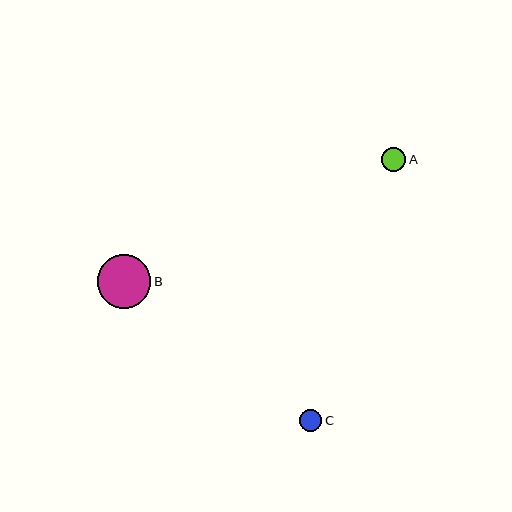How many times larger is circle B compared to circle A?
Circle B is approximately 2.3 times the size of circle A.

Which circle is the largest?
Circle B is the largest with a size of approximately 54 pixels.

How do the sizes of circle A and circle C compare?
Circle A and circle C are approximately the same size.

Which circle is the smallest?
Circle C is the smallest with a size of approximately 22 pixels.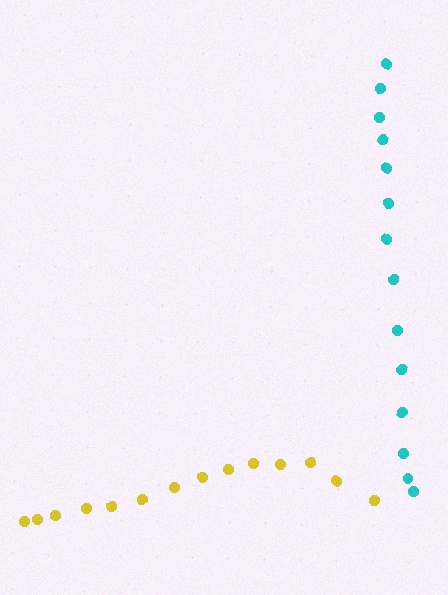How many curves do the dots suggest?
There are 2 distinct paths.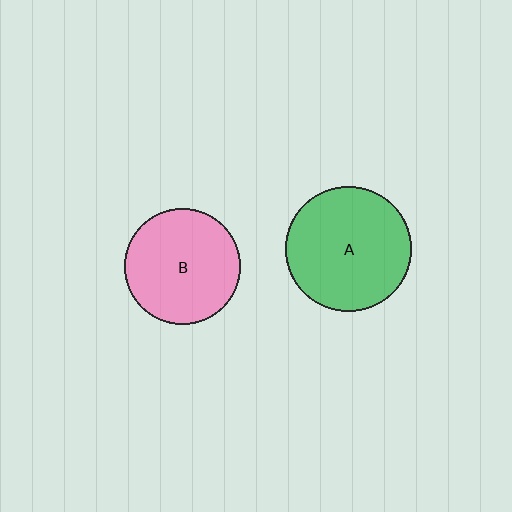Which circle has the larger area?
Circle A (green).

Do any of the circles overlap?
No, none of the circles overlap.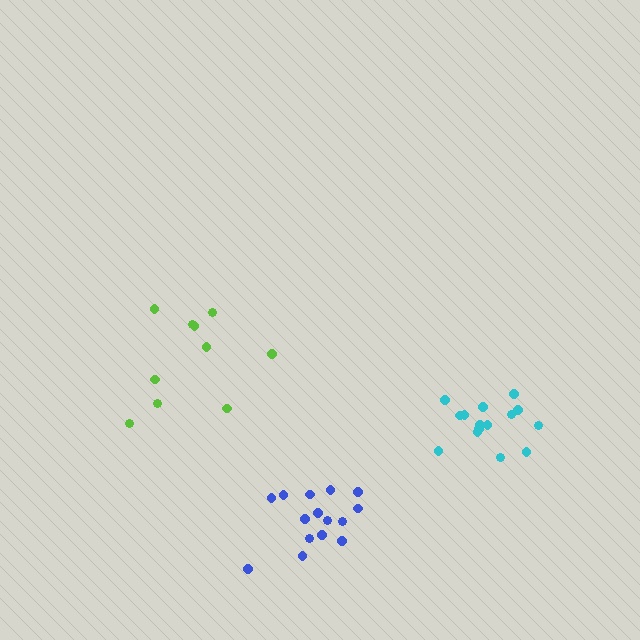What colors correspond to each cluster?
The clusters are colored: lime, blue, cyan.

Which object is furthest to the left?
The lime cluster is leftmost.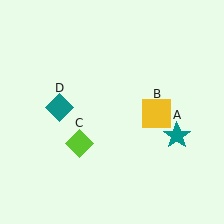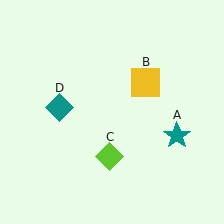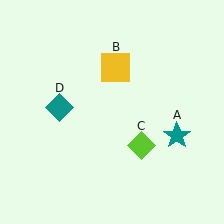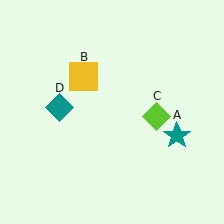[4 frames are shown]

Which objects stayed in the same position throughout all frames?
Teal star (object A) and teal diamond (object D) remained stationary.